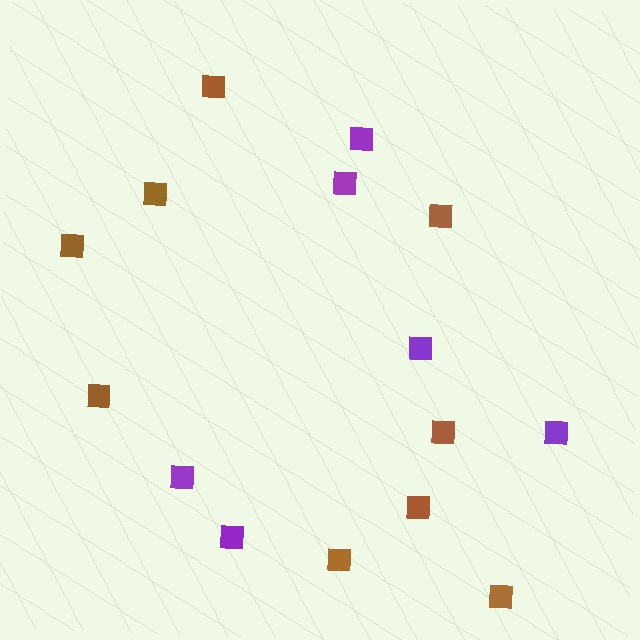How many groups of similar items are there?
There are 2 groups: one group of purple squares (6) and one group of brown squares (9).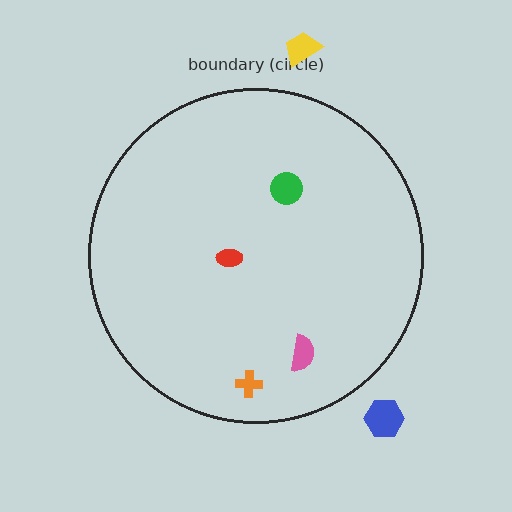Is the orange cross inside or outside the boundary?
Inside.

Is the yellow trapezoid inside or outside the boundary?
Outside.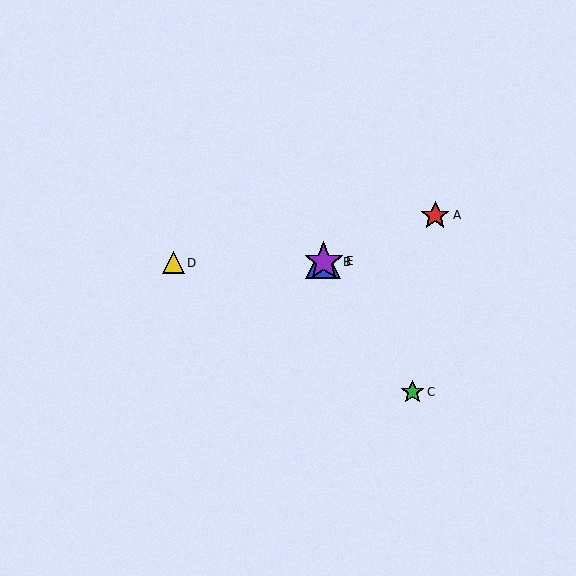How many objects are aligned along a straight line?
3 objects (A, B, E) are aligned along a straight line.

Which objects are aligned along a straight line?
Objects A, B, E are aligned along a straight line.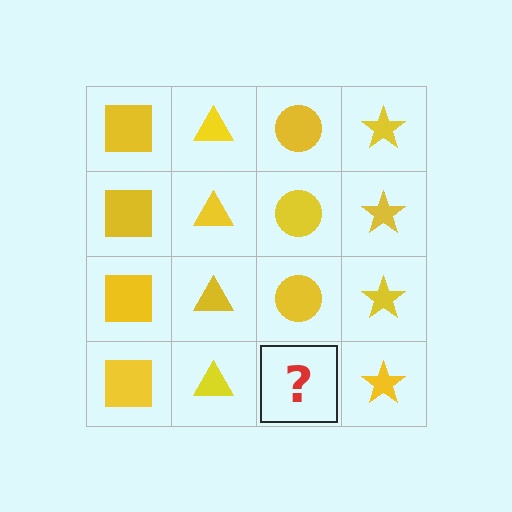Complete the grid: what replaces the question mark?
The question mark should be replaced with a yellow circle.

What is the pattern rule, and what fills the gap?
The rule is that each column has a consistent shape. The gap should be filled with a yellow circle.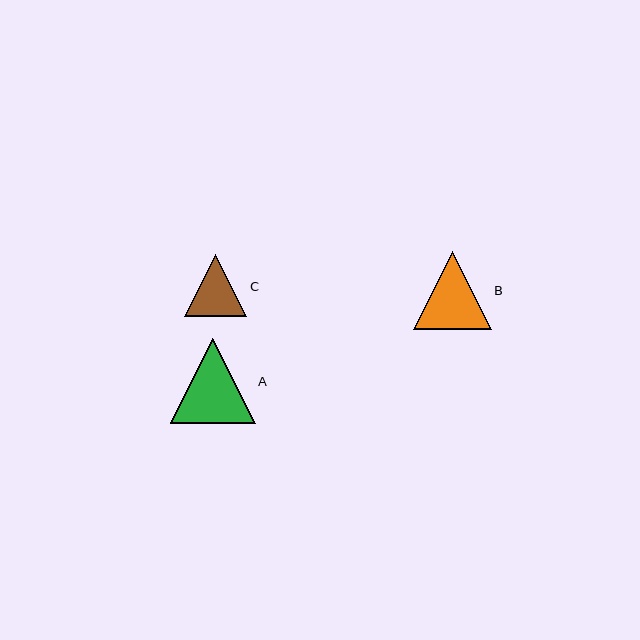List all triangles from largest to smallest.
From largest to smallest: A, B, C.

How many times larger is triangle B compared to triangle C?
Triangle B is approximately 1.3 times the size of triangle C.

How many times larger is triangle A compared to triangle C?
Triangle A is approximately 1.4 times the size of triangle C.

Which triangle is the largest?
Triangle A is the largest with a size of approximately 85 pixels.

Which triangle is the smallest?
Triangle C is the smallest with a size of approximately 62 pixels.